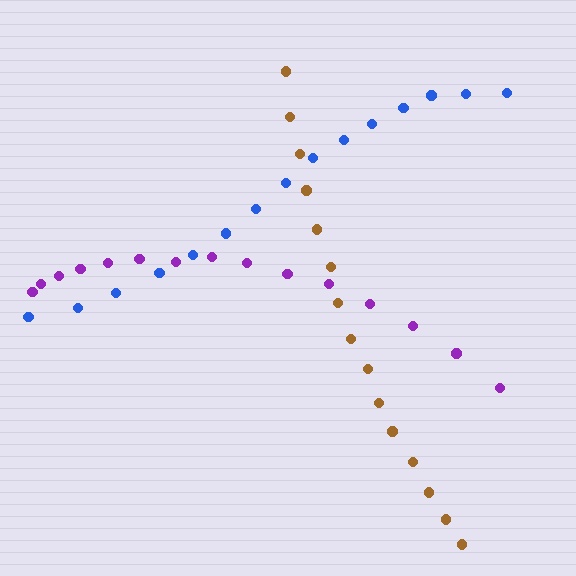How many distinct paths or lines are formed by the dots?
There are 3 distinct paths.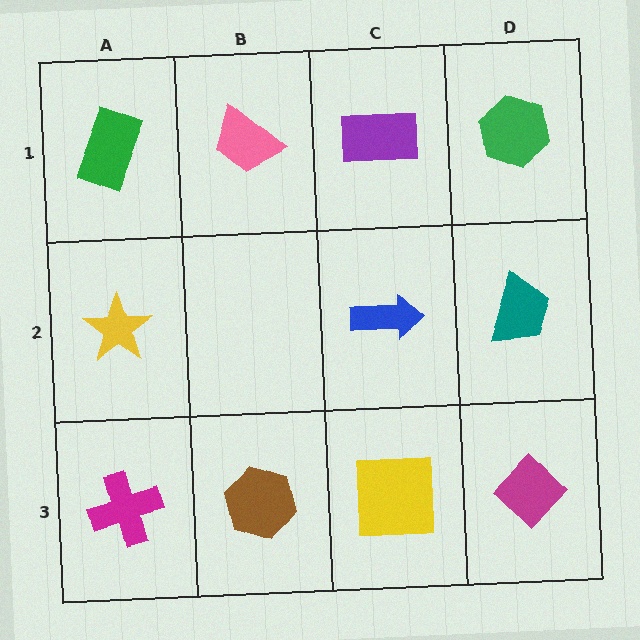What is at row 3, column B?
A brown hexagon.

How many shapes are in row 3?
4 shapes.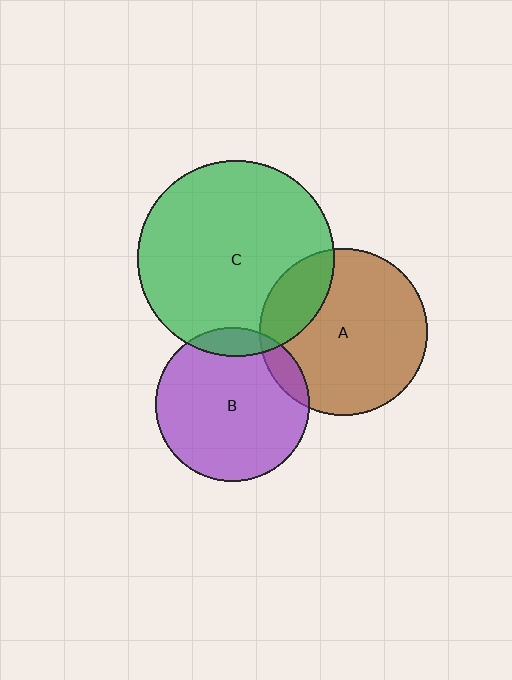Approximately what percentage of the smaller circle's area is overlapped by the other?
Approximately 10%.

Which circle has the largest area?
Circle C (green).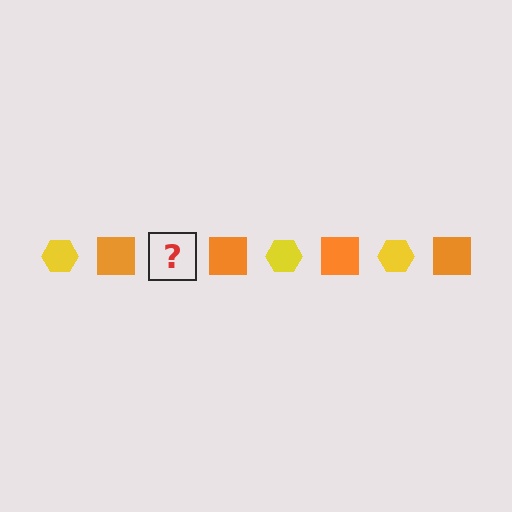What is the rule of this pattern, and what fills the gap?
The rule is that the pattern alternates between yellow hexagon and orange square. The gap should be filled with a yellow hexagon.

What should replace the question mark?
The question mark should be replaced with a yellow hexagon.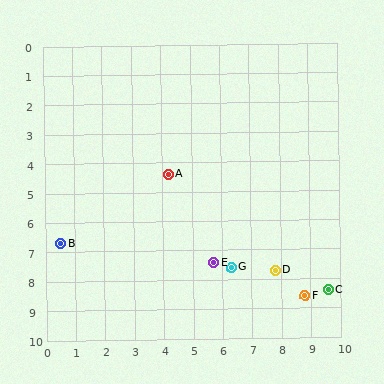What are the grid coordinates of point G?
Point G is at approximately (6.3, 7.6).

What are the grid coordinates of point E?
Point E is at approximately (5.7, 7.4).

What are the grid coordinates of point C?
Point C is at approximately (9.6, 8.4).